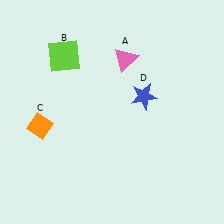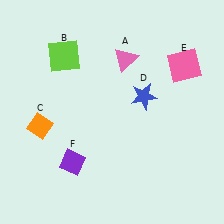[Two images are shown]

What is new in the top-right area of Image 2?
A pink square (E) was added in the top-right area of Image 2.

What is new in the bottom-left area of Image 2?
A purple diamond (F) was added in the bottom-left area of Image 2.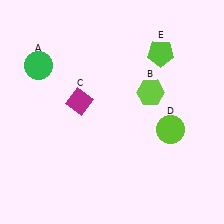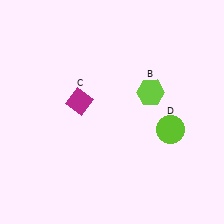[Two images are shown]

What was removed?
The green circle (A), the lime pentagon (E) were removed in Image 2.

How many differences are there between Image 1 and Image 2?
There are 2 differences between the two images.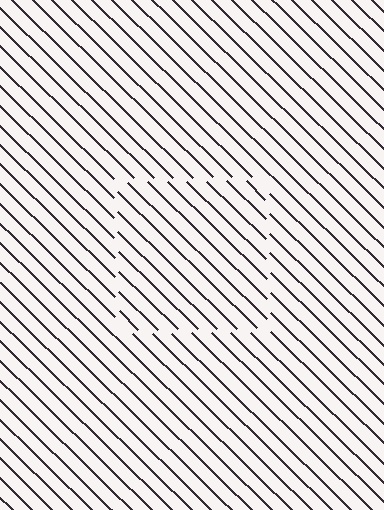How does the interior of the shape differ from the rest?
The interior of the shape contains the same grating, shifted by half a period — the contour is defined by the phase discontinuity where line-ends from the inner and outer gratings abut.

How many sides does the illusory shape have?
4 sides — the line-ends trace a square.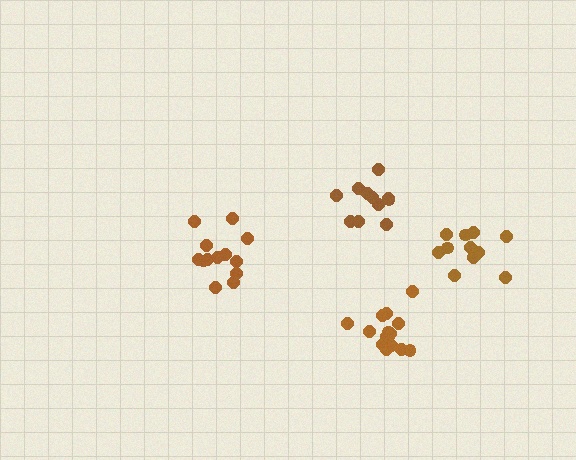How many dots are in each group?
Group 1: 13 dots, Group 2: 11 dots, Group 3: 11 dots, Group 4: 15 dots (50 total).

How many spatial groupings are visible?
There are 4 spatial groupings.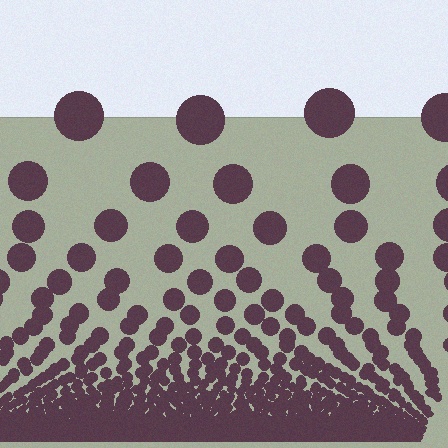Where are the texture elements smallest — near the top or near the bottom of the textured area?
Near the bottom.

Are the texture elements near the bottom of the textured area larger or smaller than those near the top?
Smaller. The gradient is inverted — elements near the bottom are smaller and denser.